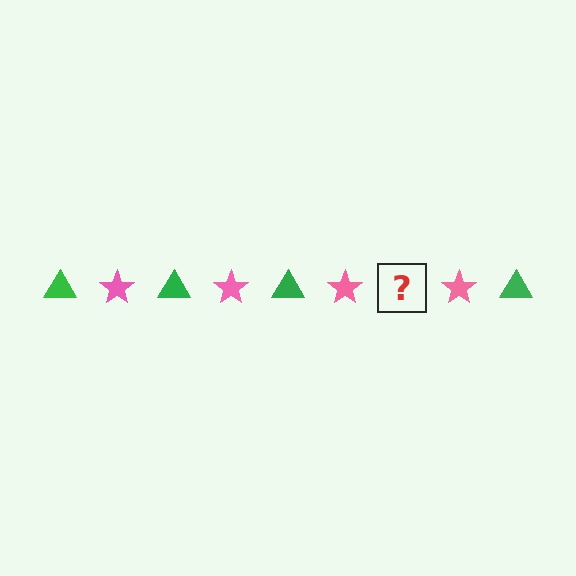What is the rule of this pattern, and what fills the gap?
The rule is that the pattern alternates between green triangle and pink star. The gap should be filled with a green triangle.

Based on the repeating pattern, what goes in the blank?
The blank should be a green triangle.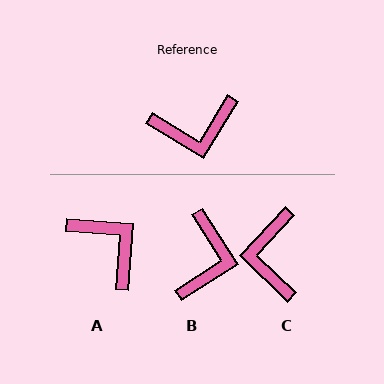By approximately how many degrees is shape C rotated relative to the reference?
Approximately 103 degrees clockwise.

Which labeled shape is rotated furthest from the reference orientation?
A, about 117 degrees away.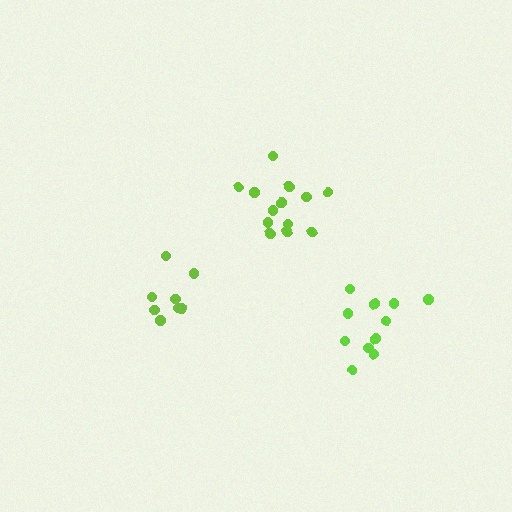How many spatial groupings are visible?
There are 3 spatial groupings.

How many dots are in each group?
Group 1: 11 dots, Group 2: 13 dots, Group 3: 8 dots (32 total).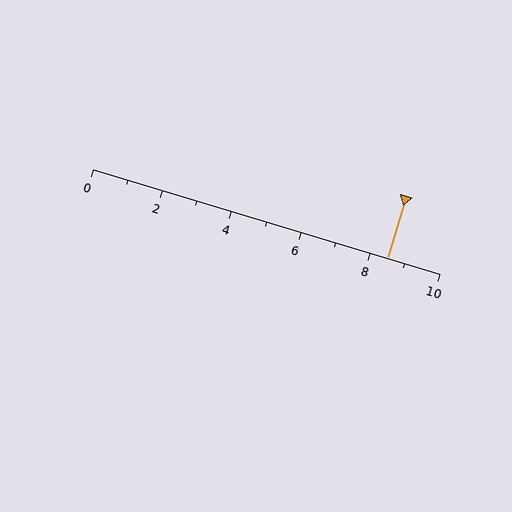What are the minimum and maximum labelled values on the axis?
The axis runs from 0 to 10.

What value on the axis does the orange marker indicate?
The marker indicates approximately 8.5.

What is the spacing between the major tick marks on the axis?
The major ticks are spaced 2 apart.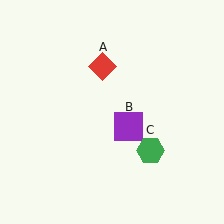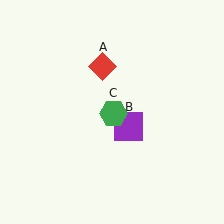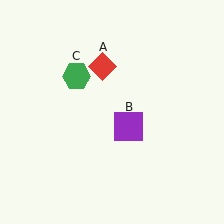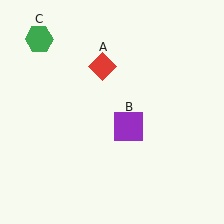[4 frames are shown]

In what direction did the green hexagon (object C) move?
The green hexagon (object C) moved up and to the left.